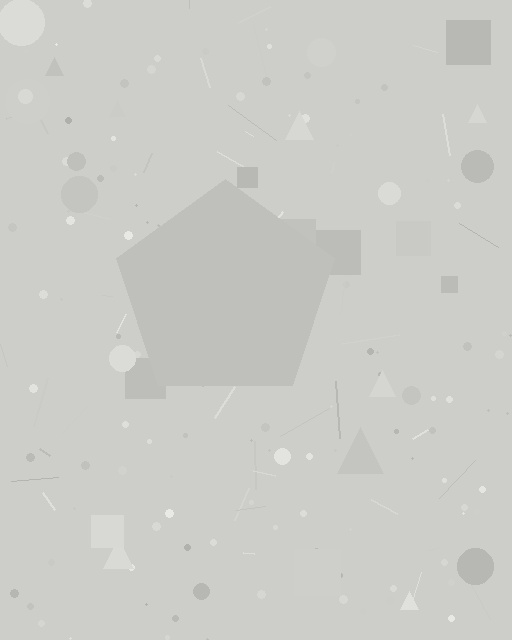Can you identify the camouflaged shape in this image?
The camouflaged shape is a pentagon.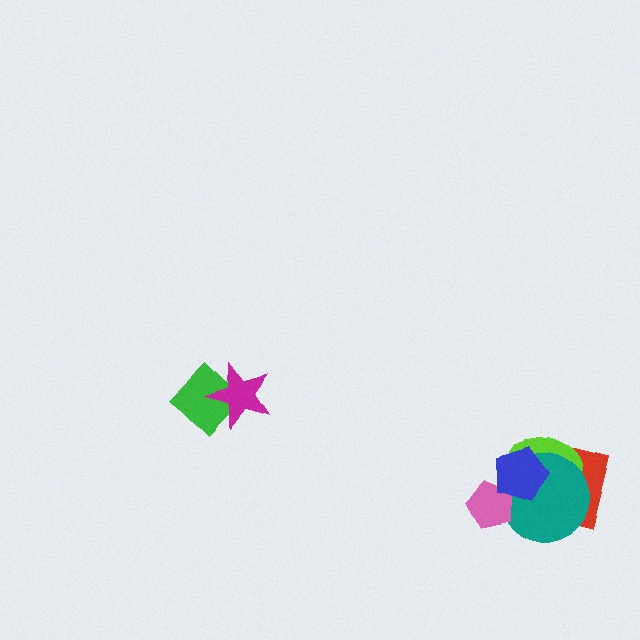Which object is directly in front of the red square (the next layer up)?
The lime ellipse is directly in front of the red square.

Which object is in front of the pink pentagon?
The blue pentagon is in front of the pink pentagon.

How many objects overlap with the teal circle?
4 objects overlap with the teal circle.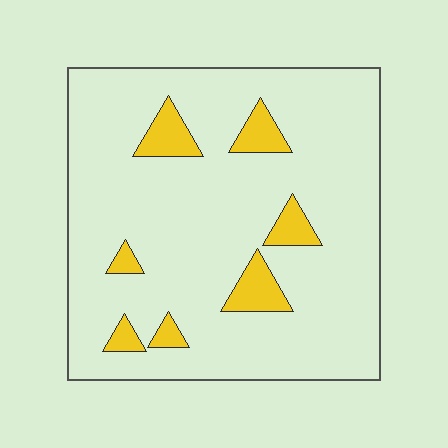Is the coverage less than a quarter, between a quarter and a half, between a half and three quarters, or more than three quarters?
Less than a quarter.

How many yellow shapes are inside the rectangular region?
7.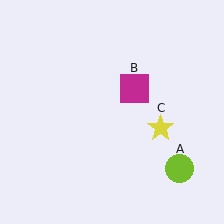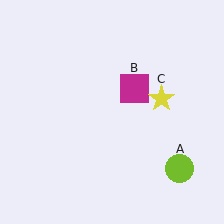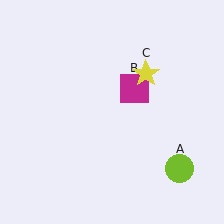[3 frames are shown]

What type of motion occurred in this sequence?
The yellow star (object C) rotated counterclockwise around the center of the scene.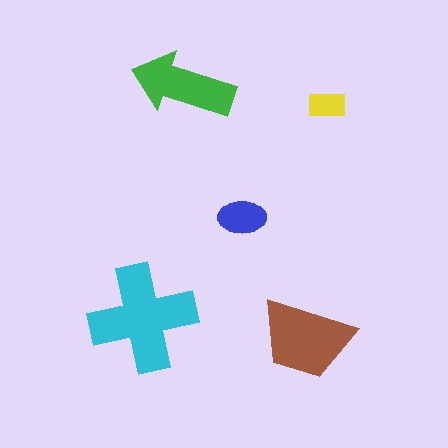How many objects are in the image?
There are 5 objects in the image.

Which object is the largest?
The cyan cross.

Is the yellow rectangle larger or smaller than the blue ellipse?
Smaller.